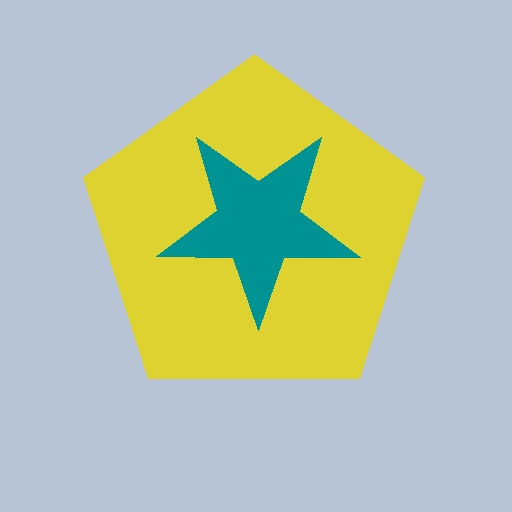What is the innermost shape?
The teal star.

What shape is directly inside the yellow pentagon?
The teal star.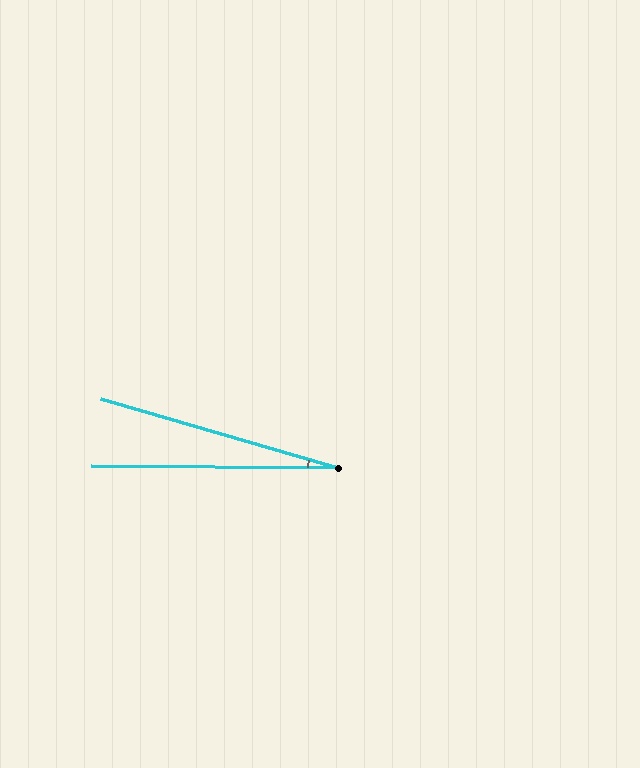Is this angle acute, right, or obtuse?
It is acute.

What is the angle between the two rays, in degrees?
Approximately 16 degrees.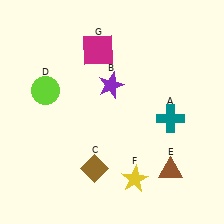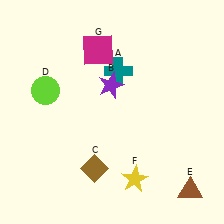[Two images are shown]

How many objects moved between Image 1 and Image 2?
2 objects moved between the two images.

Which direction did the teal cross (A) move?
The teal cross (A) moved left.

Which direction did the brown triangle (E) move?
The brown triangle (E) moved down.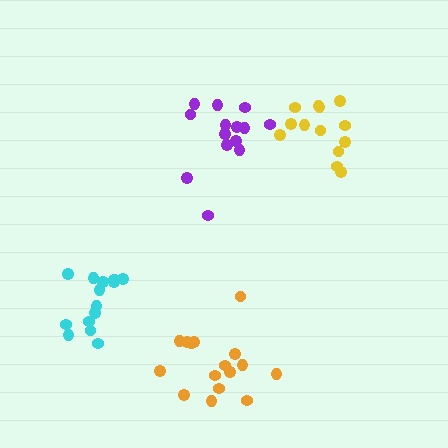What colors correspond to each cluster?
The clusters are colored: orange, purple, yellow, cyan.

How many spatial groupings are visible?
There are 4 spatial groupings.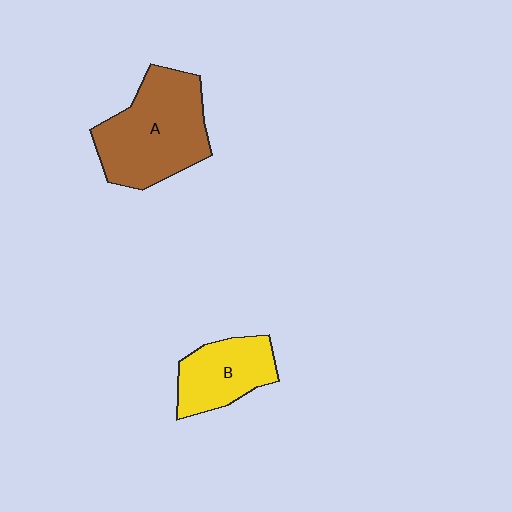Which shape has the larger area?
Shape A (brown).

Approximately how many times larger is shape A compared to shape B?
Approximately 1.7 times.